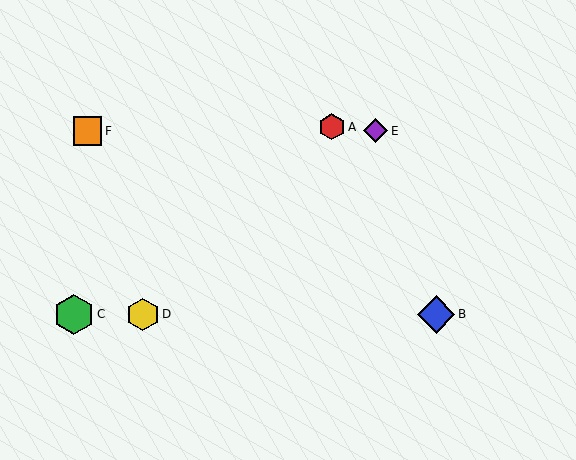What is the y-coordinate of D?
Object D is at y≈314.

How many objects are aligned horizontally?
3 objects (B, C, D) are aligned horizontally.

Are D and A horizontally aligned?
No, D is at y≈314 and A is at y≈127.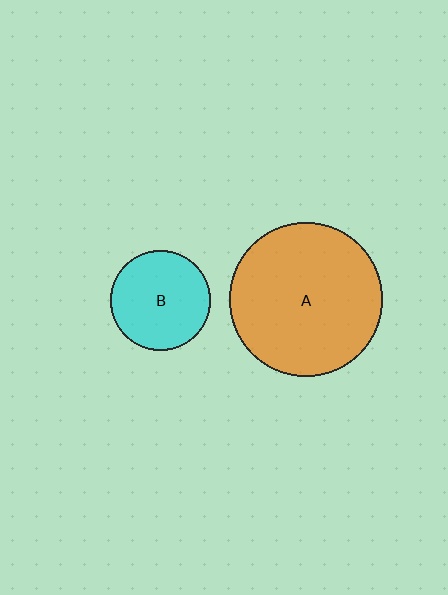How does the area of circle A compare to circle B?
Approximately 2.3 times.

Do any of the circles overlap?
No, none of the circles overlap.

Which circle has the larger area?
Circle A (orange).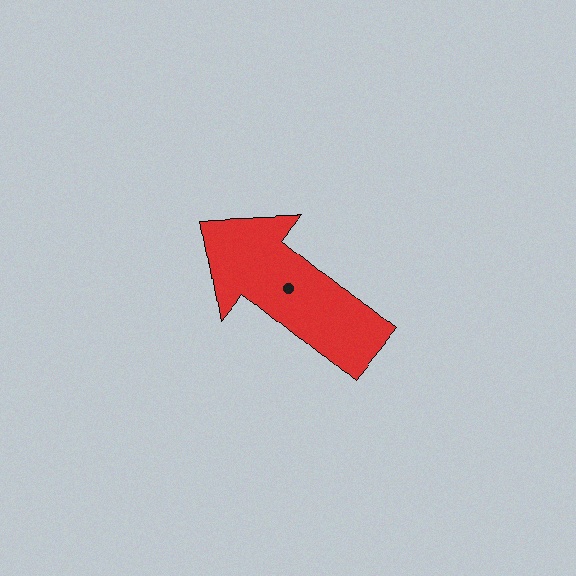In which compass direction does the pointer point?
Northwest.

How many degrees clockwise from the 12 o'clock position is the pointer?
Approximately 309 degrees.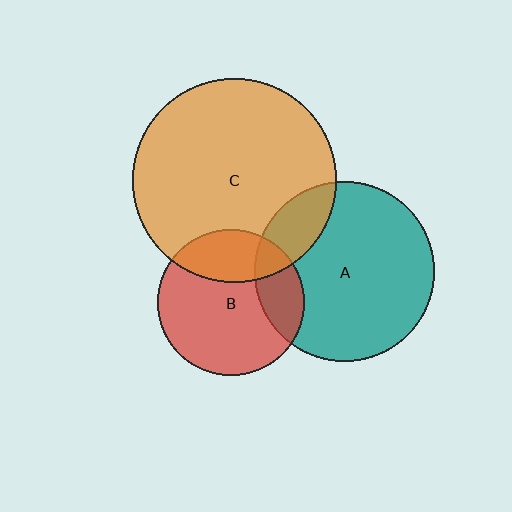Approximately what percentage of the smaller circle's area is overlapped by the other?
Approximately 15%.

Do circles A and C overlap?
Yes.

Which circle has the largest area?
Circle C (orange).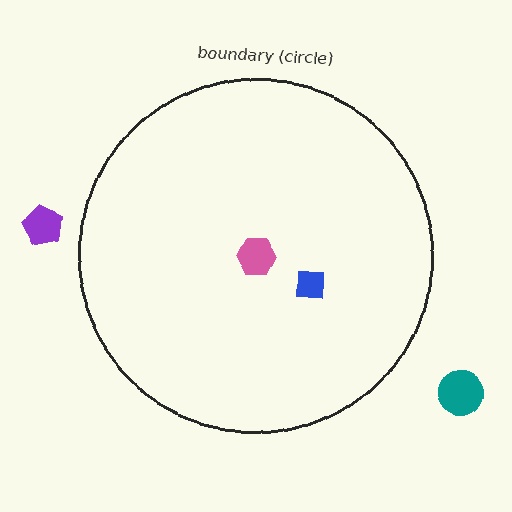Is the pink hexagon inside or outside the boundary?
Inside.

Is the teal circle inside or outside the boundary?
Outside.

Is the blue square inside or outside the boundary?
Inside.